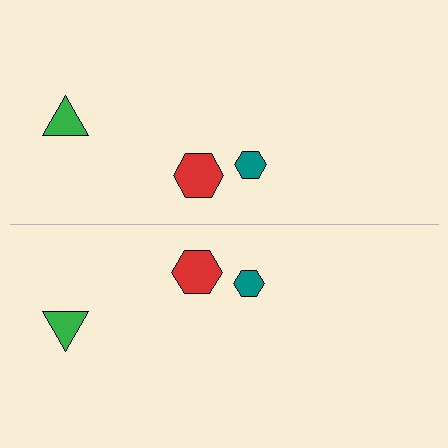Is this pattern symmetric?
Yes, this pattern has bilateral (reflection) symmetry.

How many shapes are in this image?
There are 6 shapes in this image.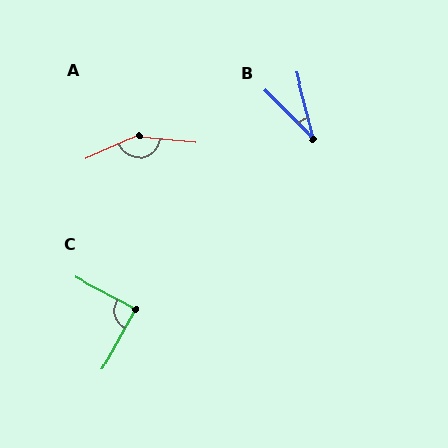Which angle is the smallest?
B, at approximately 31 degrees.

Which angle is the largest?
A, at approximately 150 degrees.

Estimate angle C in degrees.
Approximately 89 degrees.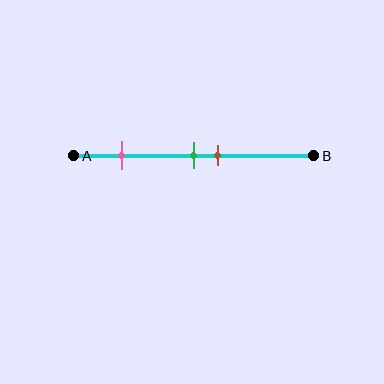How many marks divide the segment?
There are 3 marks dividing the segment.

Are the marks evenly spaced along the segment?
No, the marks are not evenly spaced.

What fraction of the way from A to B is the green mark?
The green mark is approximately 50% (0.5) of the way from A to B.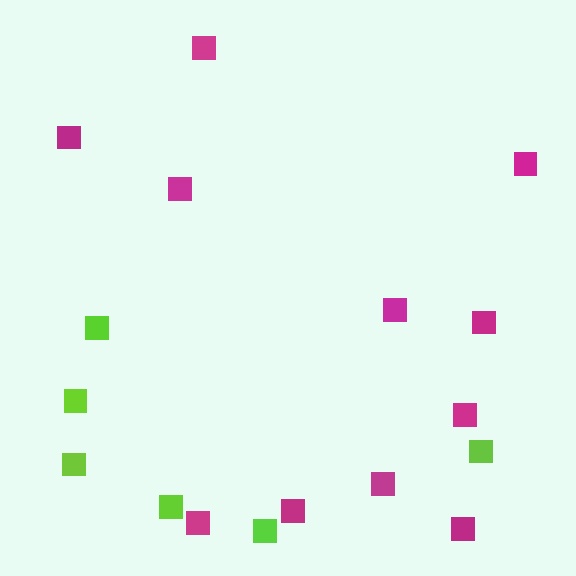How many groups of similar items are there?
There are 2 groups: one group of lime squares (6) and one group of magenta squares (11).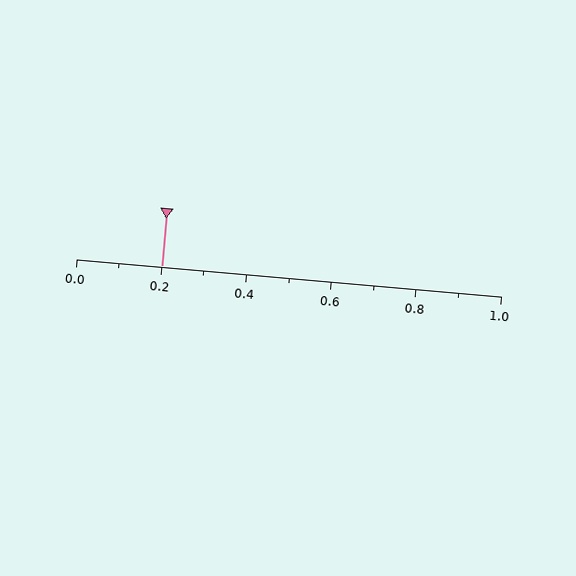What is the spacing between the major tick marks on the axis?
The major ticks are spaced 0.2 apart.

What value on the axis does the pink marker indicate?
The marker indicates approximately 0.2.